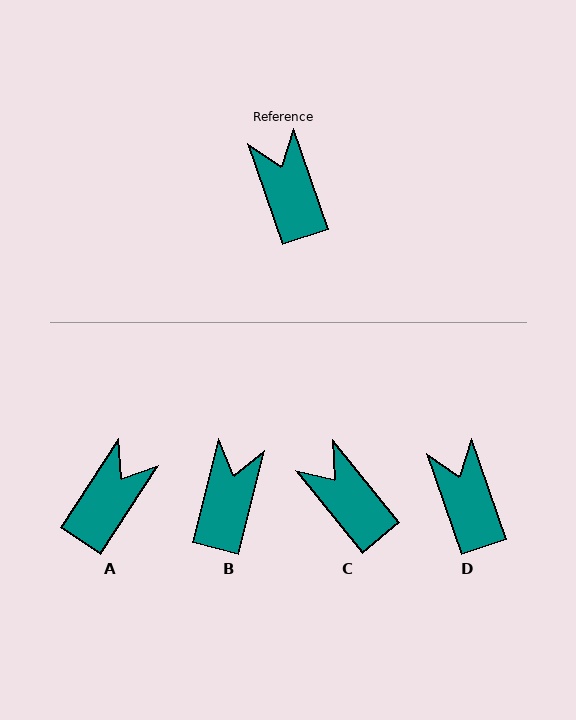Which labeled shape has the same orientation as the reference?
D.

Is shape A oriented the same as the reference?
No, it is off by about 52 degrees.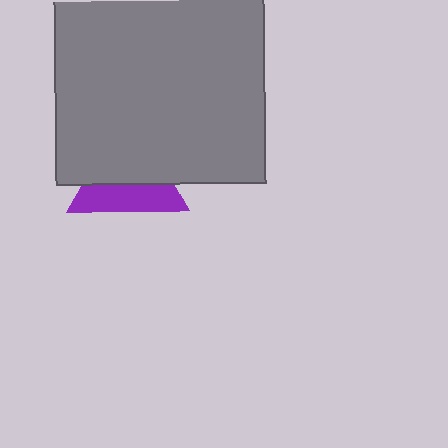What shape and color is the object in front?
The object in front is a gray square.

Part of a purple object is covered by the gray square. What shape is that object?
It is a triangle.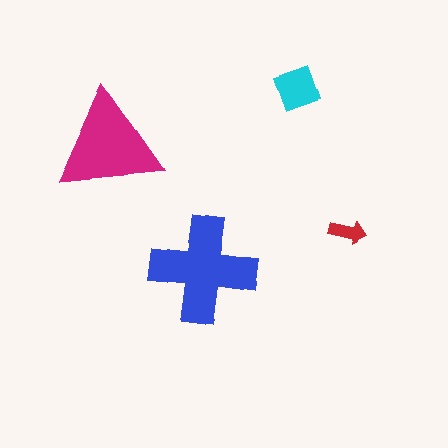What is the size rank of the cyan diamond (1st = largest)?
3rd.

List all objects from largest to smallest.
The blue cross, the magenta triangle, the cyan diamond, the red arrow.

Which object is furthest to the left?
The magenta triangle is leftmost.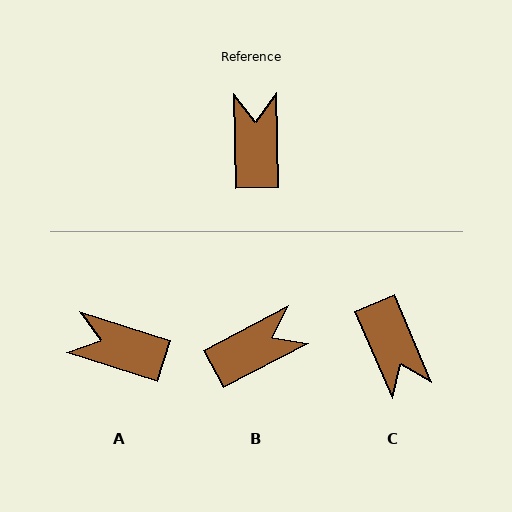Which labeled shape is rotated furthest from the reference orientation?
C, about 158 degrees away.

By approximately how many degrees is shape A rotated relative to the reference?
Approximately 71 degrees counter-clockwise.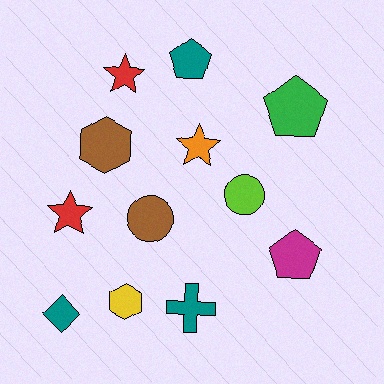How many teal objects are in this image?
There are 3 teal objects.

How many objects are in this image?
There are 12 objects.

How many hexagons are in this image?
There are 2 hexagons.